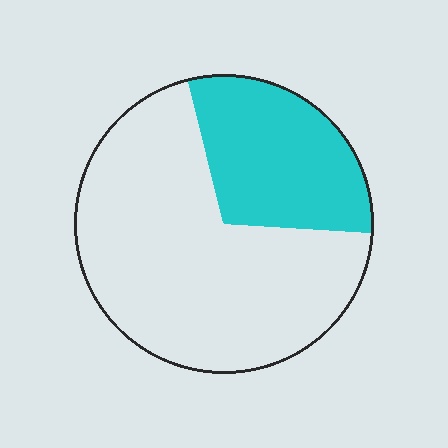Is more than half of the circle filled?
No.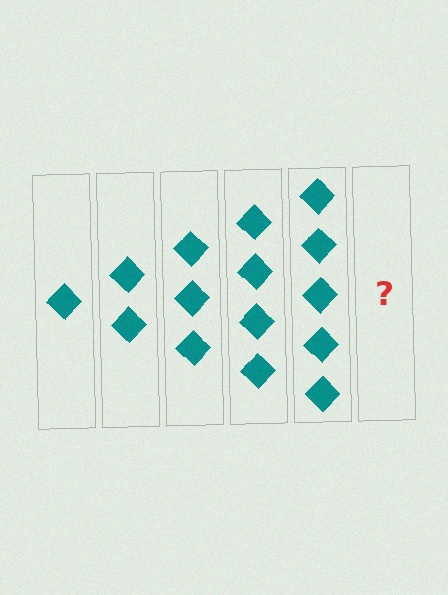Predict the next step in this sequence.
The next step is 6 diamonds.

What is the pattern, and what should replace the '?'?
The pattern is that each step adds one more diamond. The '?' should be 6 diamonds.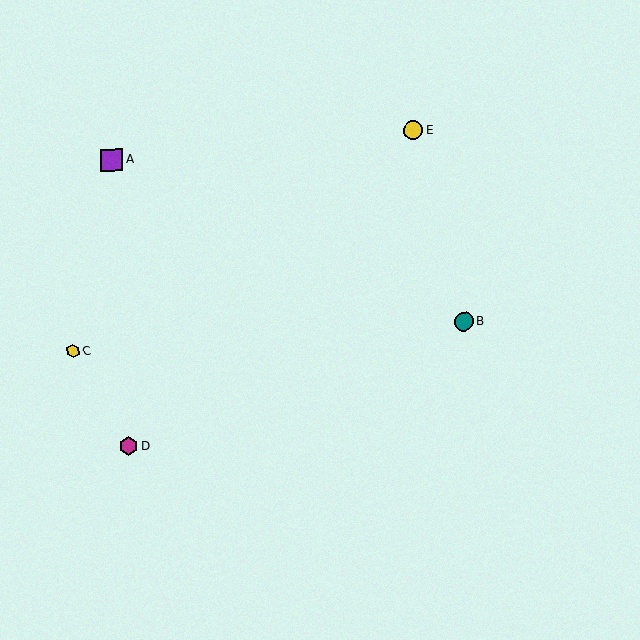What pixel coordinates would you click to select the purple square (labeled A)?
Click at (112, 160) to select the purple square A.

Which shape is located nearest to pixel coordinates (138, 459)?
The magenta hexagon (labeled D) at (128, 446) is nearest to that location.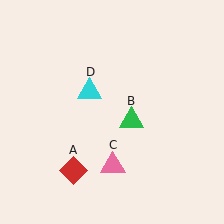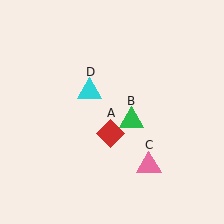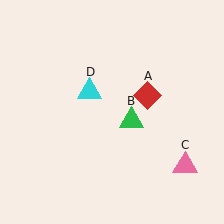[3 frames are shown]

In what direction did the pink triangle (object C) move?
The pink triangle (object C) moved right.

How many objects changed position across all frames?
2 objects changed position: red diamond (object A), pink triangle (object C).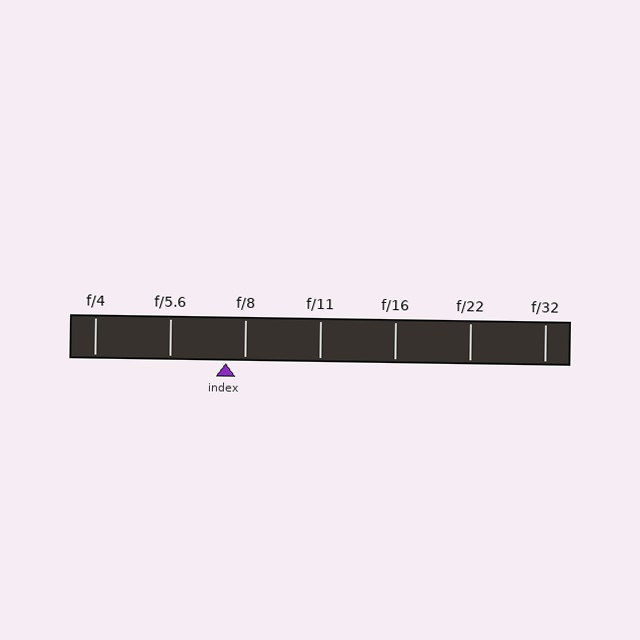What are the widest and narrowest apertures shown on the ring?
The widest aperture shown is f/4 and the narrowest is f/32.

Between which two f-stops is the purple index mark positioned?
The index mark is between f/5.6 and f/8.